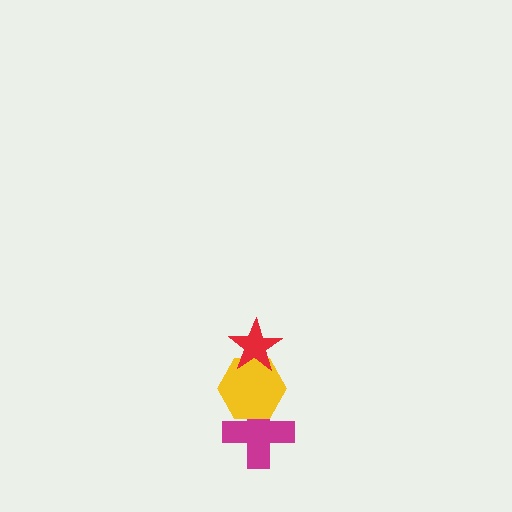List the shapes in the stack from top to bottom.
From top to bottom: the red star, the yellow hexagon, the magenta cross.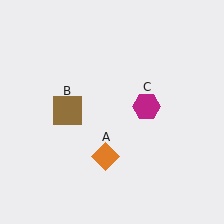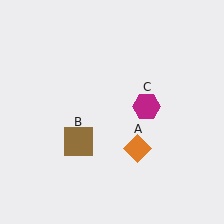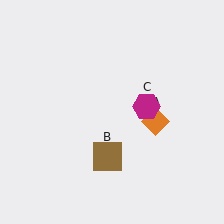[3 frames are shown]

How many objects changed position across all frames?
2 objects changed position: orange diamond (object A), brown square (object B).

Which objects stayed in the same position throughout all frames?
Magenta hexagon (object C) remained stationary.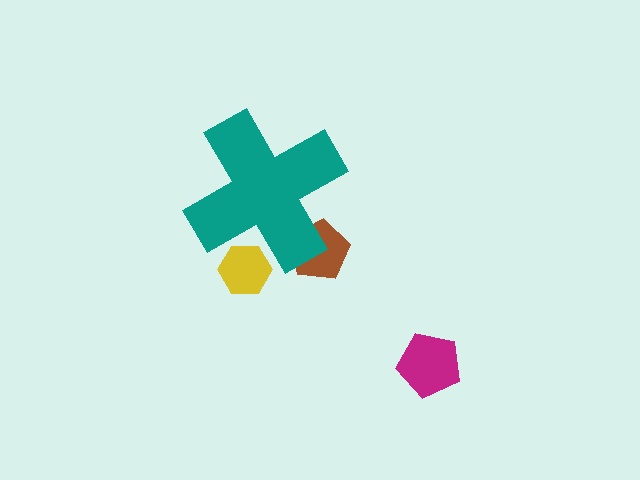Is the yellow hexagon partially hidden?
Yes, the yellow hexagon is partially hidden behind the teal cross.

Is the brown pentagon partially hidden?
Yes, the brown pentagon is partially hidden behind the teal cross.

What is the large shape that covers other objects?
A teal cross.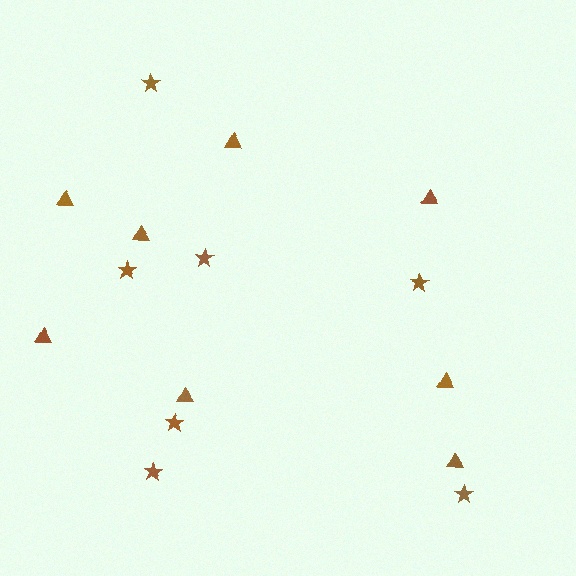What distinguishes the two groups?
There are 2 groups: one group of triangles (8) and one group of stars (7).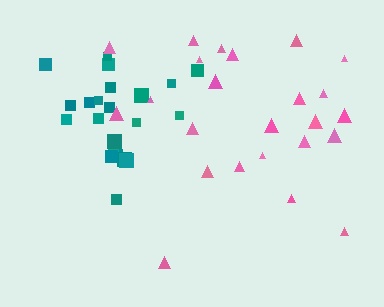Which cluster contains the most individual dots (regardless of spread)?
Pink (24).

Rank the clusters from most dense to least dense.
teal, pink.